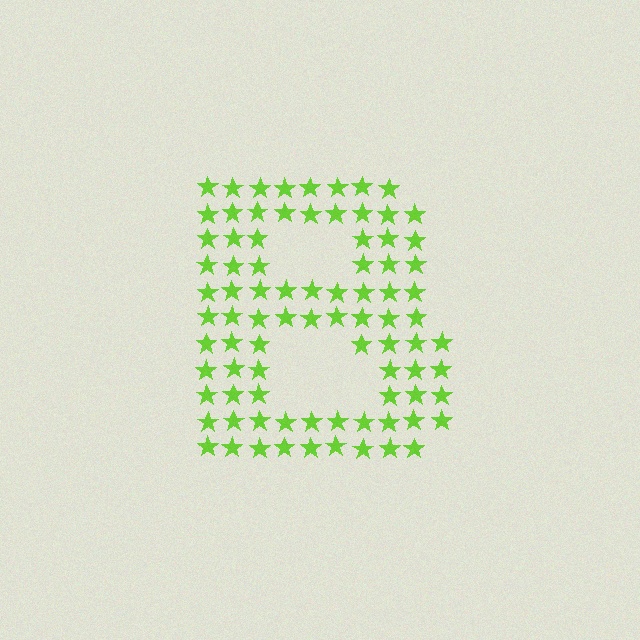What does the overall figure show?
The overall figure shows the letter B.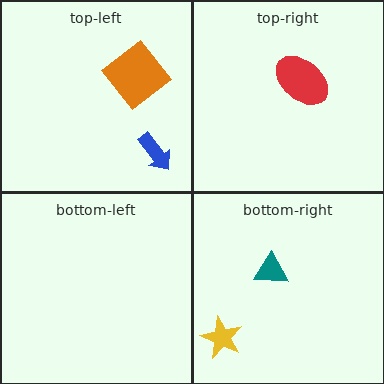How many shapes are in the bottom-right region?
2.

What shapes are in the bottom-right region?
The teal triangle, the yellow star.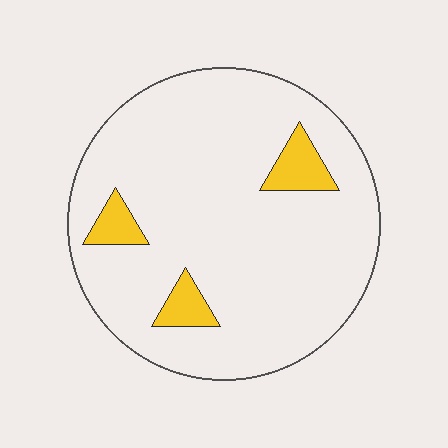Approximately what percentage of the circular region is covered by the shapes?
Approximately 10%.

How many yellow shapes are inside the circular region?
3.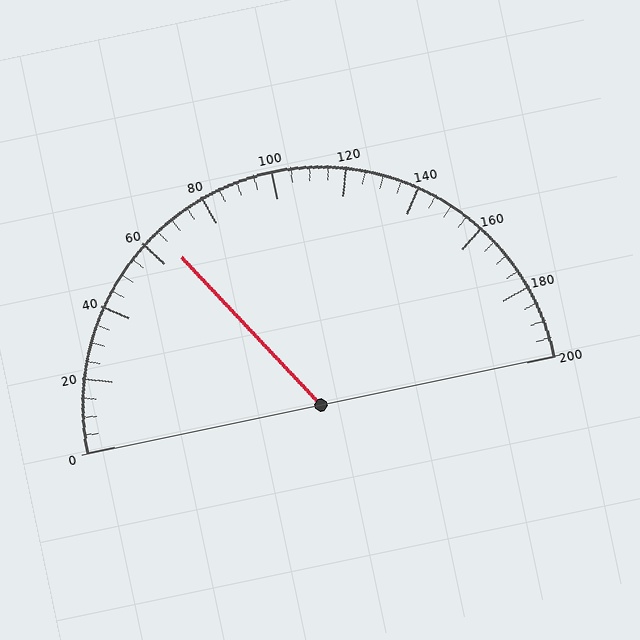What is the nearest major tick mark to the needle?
The nearest major tick mark is 60.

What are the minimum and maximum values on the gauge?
The gauge ranges from 0 to 200.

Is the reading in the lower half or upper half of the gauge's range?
The reading is in the lower half of the range (0 to 200).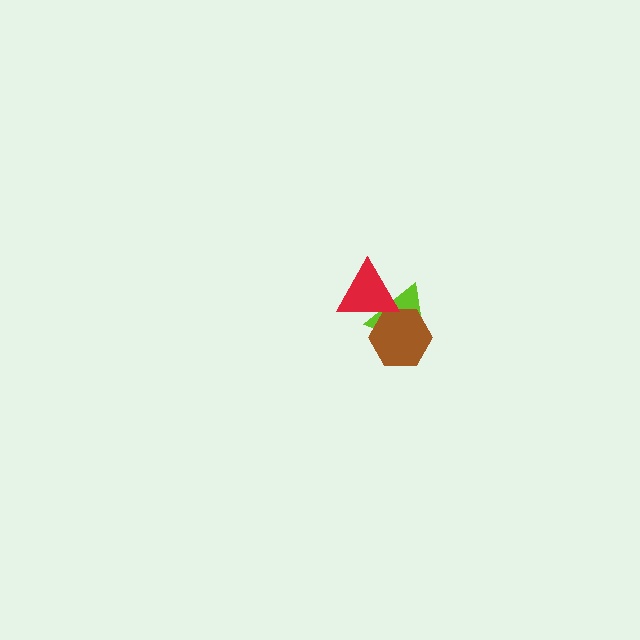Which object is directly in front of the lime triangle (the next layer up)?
The brown hexagon is directly in front of the lime triangle.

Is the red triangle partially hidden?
No, no other shape covers it.